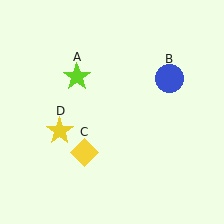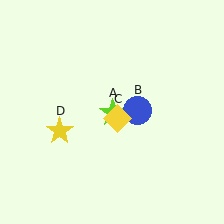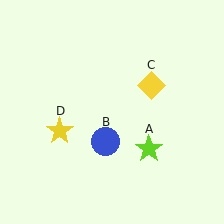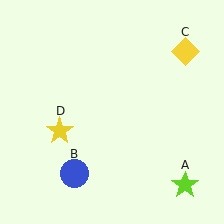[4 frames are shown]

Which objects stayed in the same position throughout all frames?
Yellow star (object D) remained stationary.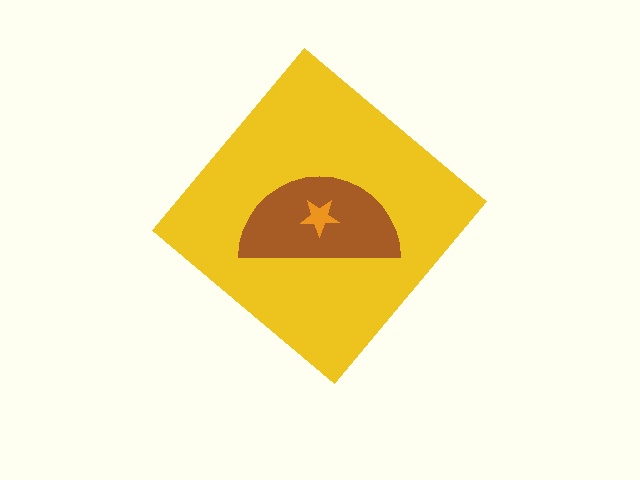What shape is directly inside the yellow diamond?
The brown semicircle.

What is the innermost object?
The orange star.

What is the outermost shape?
The yellow diamond.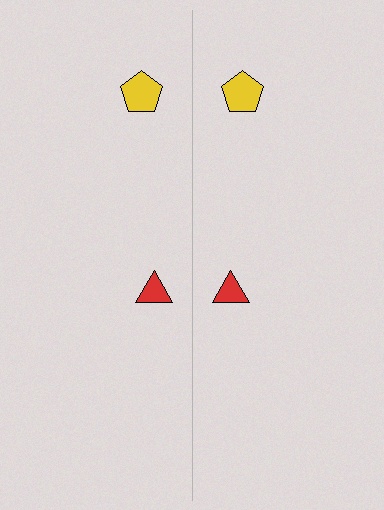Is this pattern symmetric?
Yes, this pattern has bilateral (reflection) symmetry.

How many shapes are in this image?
There are 4 shapes in this image.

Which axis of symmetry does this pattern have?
The pattern has a vertical axis of symmetry running through the center of the image.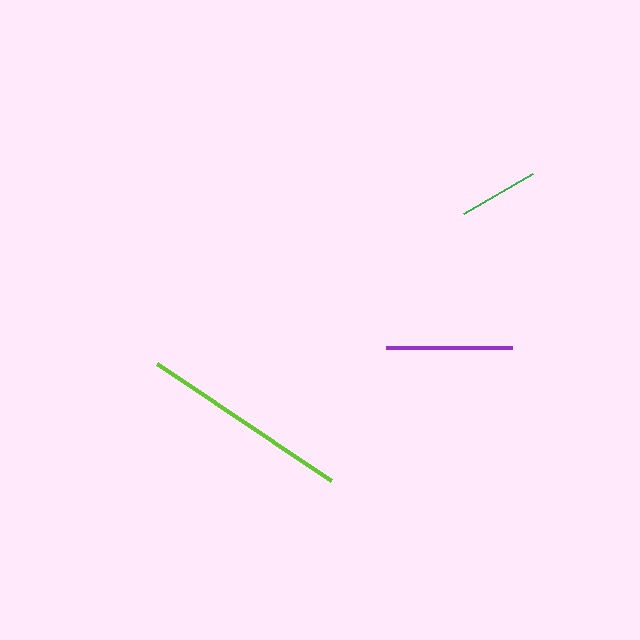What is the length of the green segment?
The green segment is approximately 80 pixels long.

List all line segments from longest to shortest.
From longest to shortest: lime, purple, green.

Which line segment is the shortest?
The green line is the shortest at approximately 80 pixels.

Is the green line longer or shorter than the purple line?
The purple line is longer than the green line.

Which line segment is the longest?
The lime line is the longest at approximately 210 pixels.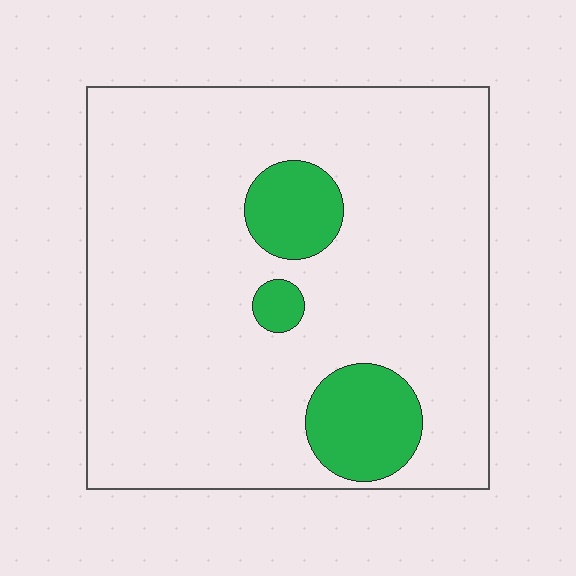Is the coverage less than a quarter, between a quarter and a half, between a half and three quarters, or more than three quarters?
Less than a quarter.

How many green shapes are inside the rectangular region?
3.